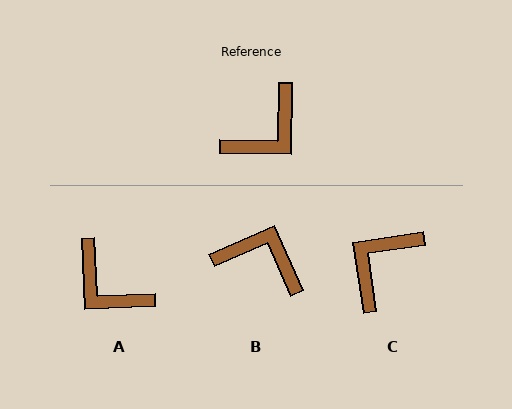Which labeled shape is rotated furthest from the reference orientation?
C, about 171 degrees away.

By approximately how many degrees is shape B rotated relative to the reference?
Approximately 115 degrees counter-clockwise.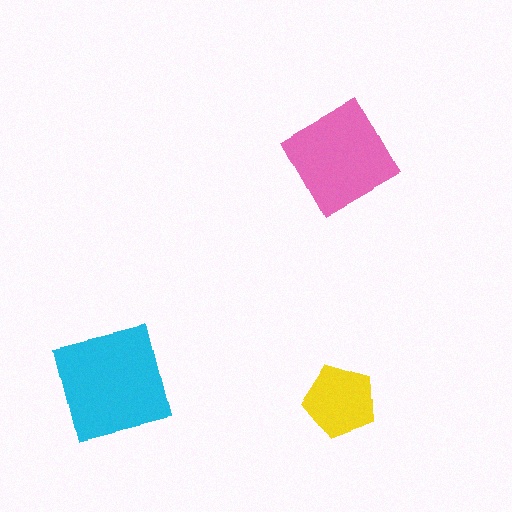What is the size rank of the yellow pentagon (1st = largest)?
3rd.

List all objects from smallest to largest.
The yellow pentagon, the pink diamond, the cyan square.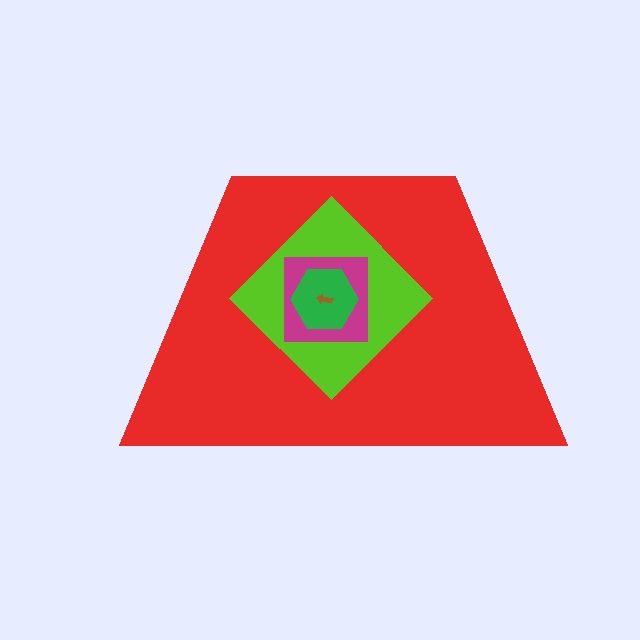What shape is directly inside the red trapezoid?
The lime diamond.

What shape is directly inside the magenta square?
The green hexagon.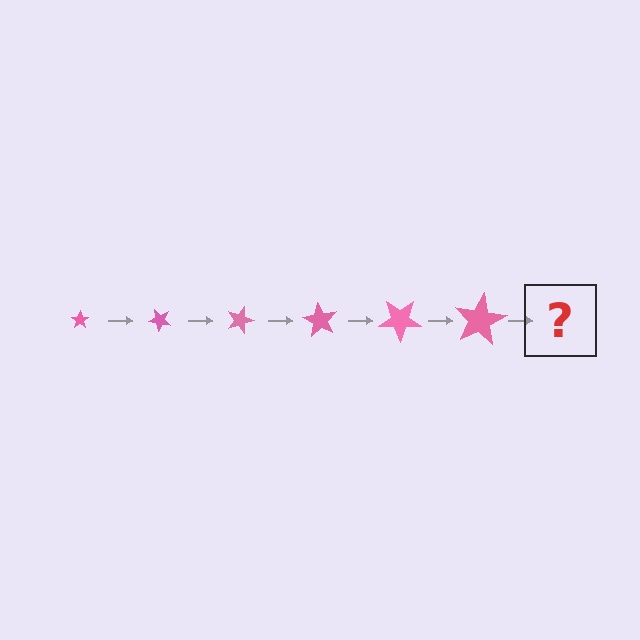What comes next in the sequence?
The next element should be a star, larger than the previous one and rotated 270 degrees from the start.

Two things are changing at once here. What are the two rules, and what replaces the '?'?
The two rules are that the star grows larger each step and it rotates 45 degrees each step. The '?' should be a star, larger than the previous one and rotated 270 degrees from the start.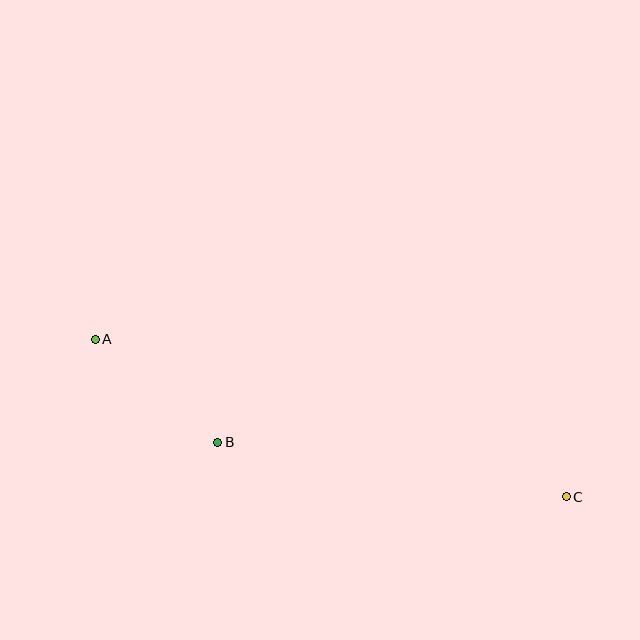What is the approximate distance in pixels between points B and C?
The distance between B and C is approximately 353 pixels.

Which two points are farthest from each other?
Points A and C are farthest from each other.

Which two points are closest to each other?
Points A and B are closest to each other.